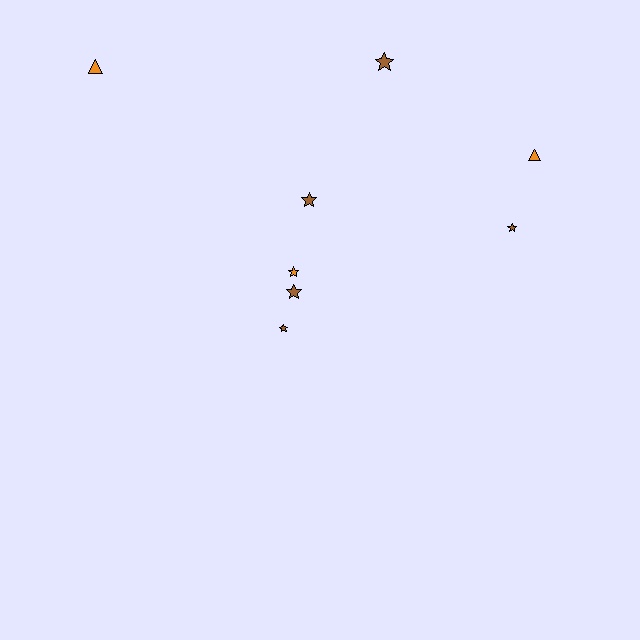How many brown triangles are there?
There are no brown triangles.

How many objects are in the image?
There are 8 objects.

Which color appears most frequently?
Brown, with 5 objects.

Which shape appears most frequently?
Star, with 6 objects.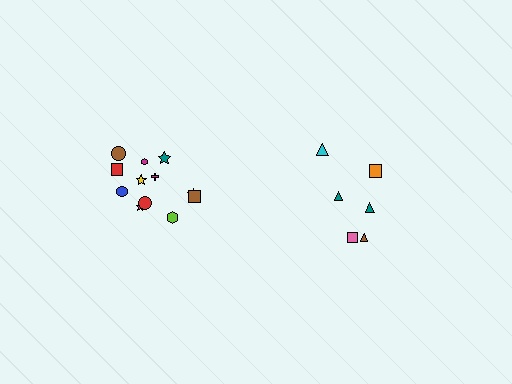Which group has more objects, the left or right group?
The left group.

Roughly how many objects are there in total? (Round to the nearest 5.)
Roughly 20 objects in total.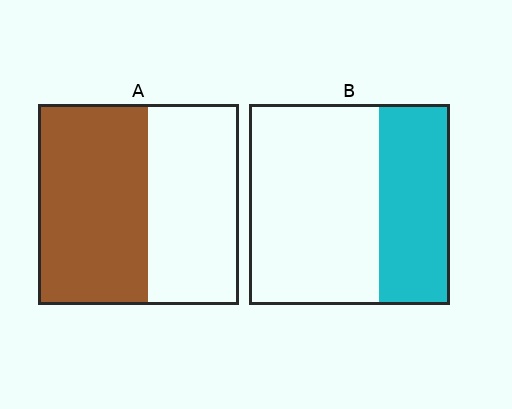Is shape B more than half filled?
No.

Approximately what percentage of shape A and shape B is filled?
A is approximately 55% and B is approximately 35%.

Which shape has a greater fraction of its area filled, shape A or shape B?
Shape A.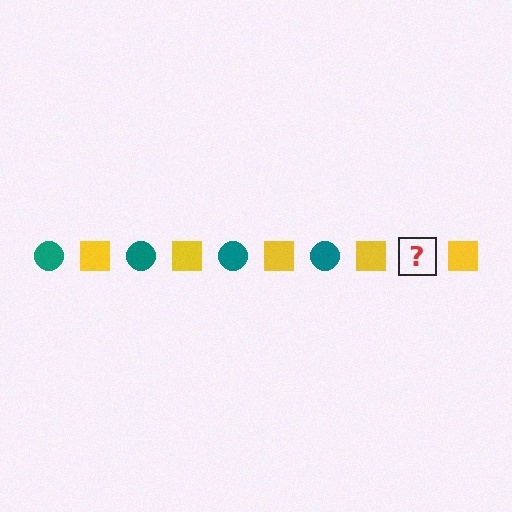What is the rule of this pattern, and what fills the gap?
The rule is that the pattern alternates between teal circle and yellow square. The gap should be filled with a teal circle.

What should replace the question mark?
The question mark should be replaced with a teal circle.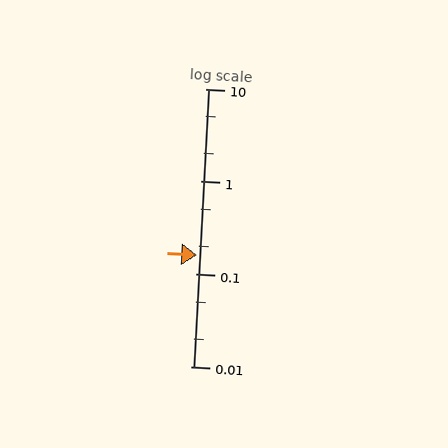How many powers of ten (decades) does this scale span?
The scale spans 3 decades, from 0.01 to 10.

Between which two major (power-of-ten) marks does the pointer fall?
The pointer is between 0.1 and 1.